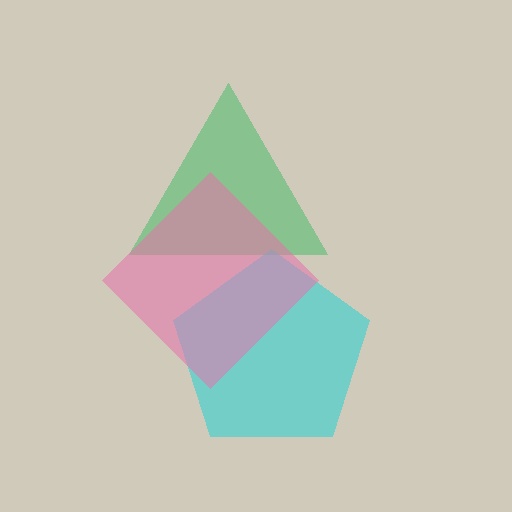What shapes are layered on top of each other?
The layered shapes are: a green triangle, a cyan pentagon, a pink diamond.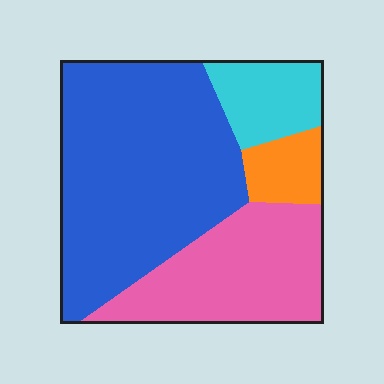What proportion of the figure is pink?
Pink covers around 30% of the figure.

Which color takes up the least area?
Orange, at roughly 5%.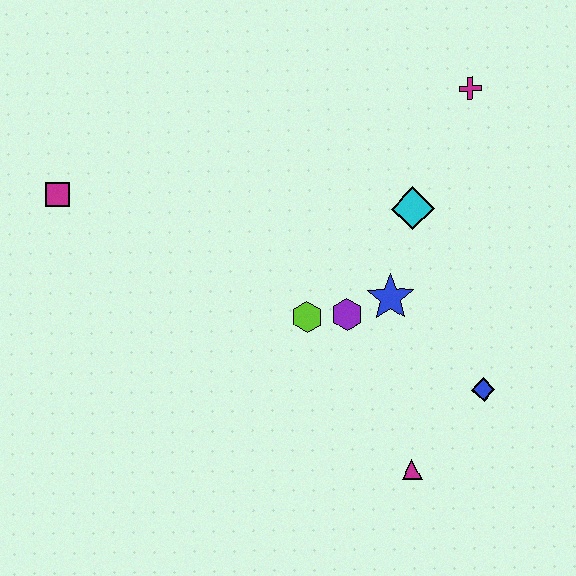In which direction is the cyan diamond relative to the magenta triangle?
The cyan diamond is above the magenta triangle.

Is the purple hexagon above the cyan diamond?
No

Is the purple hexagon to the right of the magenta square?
Yes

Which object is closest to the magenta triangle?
The blue diamond is closest to the magenta triangle.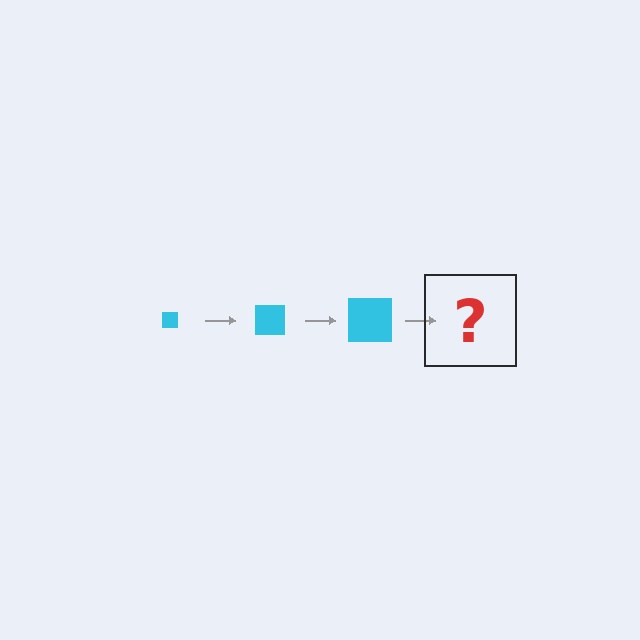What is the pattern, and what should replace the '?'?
The pattern is that the square gets progressively larger each step. The '?' should be a cyan square, larger than the previous one.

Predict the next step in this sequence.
The next step is a cyan square, larger than the previous one.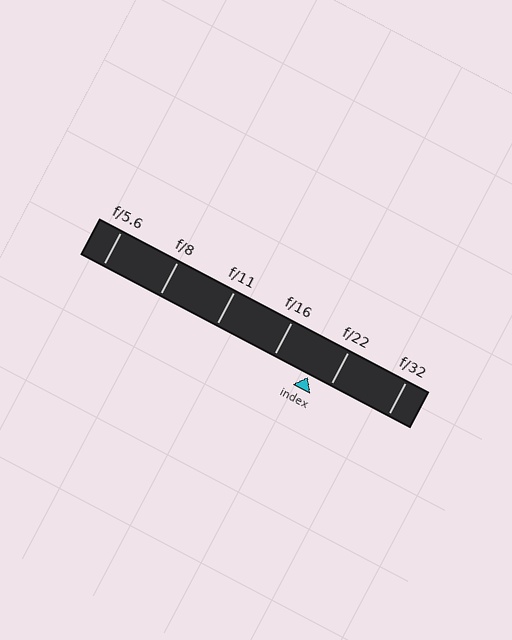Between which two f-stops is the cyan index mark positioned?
The index mark is between f/16 and f/22.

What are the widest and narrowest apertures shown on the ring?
The widest aperture shown is f/5.6 and the narrowest is f/32.